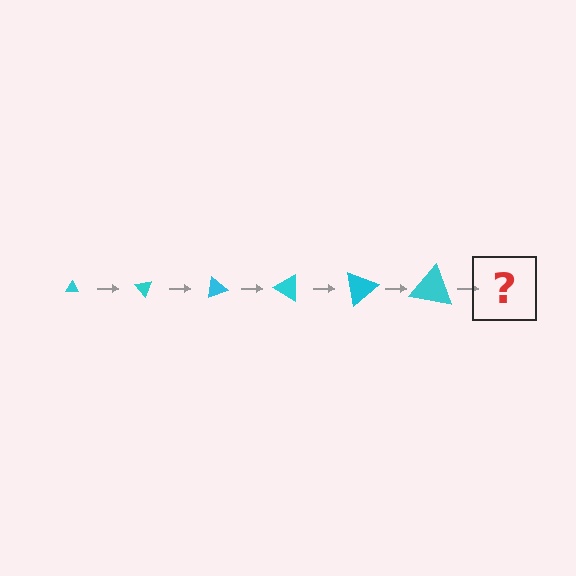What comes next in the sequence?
The next element should be a triangle, larger than the previous one and rotated 300 degrees from the start.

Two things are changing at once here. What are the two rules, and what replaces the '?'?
The two rules are that the triangle grows larger each step and it rotates 50 degrees each step. The '?' should be a triangle, larger than the previous one and rotated 300 degrees from the start.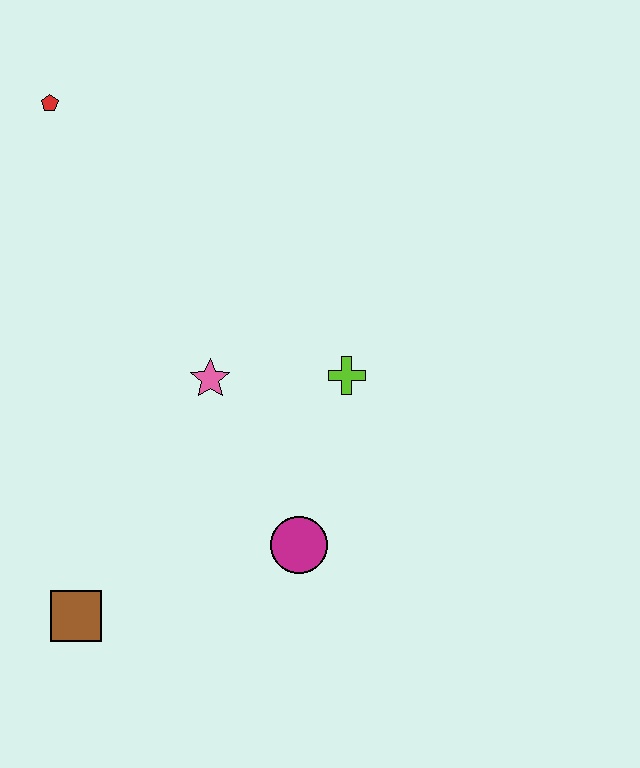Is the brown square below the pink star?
Yes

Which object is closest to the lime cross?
The pink star is closest to the lime cross.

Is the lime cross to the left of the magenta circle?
No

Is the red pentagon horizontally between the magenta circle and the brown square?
No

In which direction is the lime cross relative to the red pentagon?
The lime cross is to the right of the red pentagon.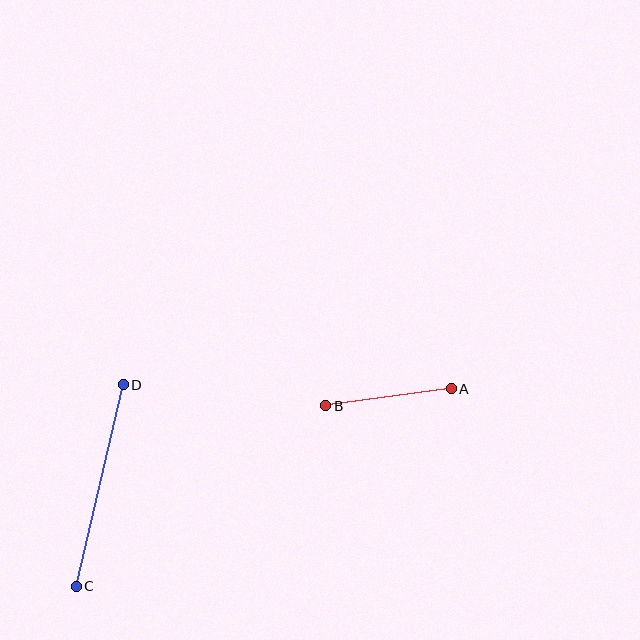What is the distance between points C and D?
The distance is approximately 207 pixels.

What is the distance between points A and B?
The distance is approximately 127 pixels.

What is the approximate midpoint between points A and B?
The midpoint is at approximately (388, 397) pixels.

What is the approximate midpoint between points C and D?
The midpoint is at approximately (100, 485) pixels.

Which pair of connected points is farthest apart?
Points C and D are farthest apart.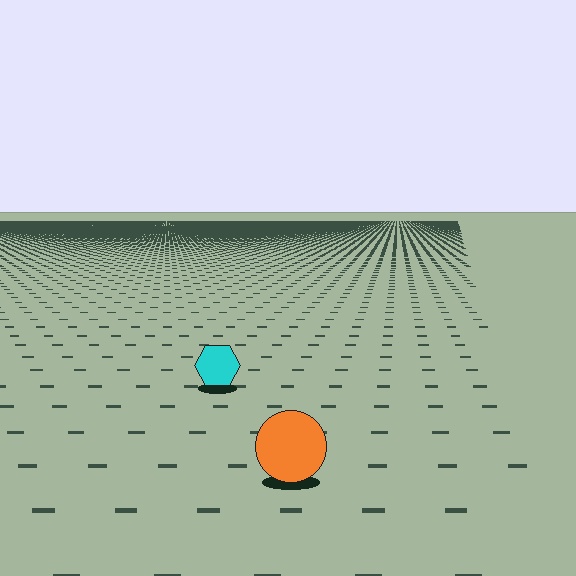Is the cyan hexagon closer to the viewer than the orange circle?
No. The orange circle is closer — you can tell from the texture gradient: the ground texture is coarser near it.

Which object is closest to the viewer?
The orange circle is closest. The texture marks near it are larger and more spread out.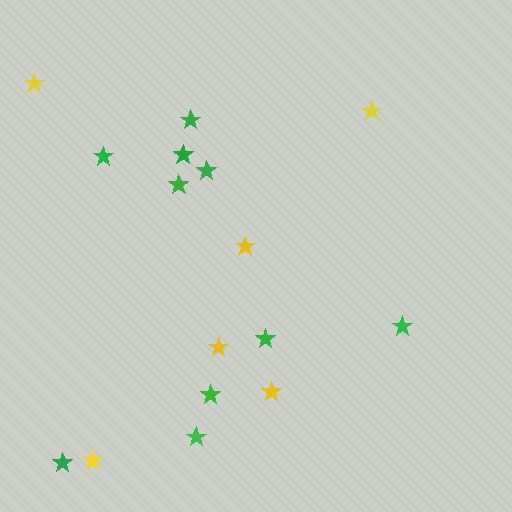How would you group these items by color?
There are 2 groups: one group of yellow stars (6) and one group of green stars (10).